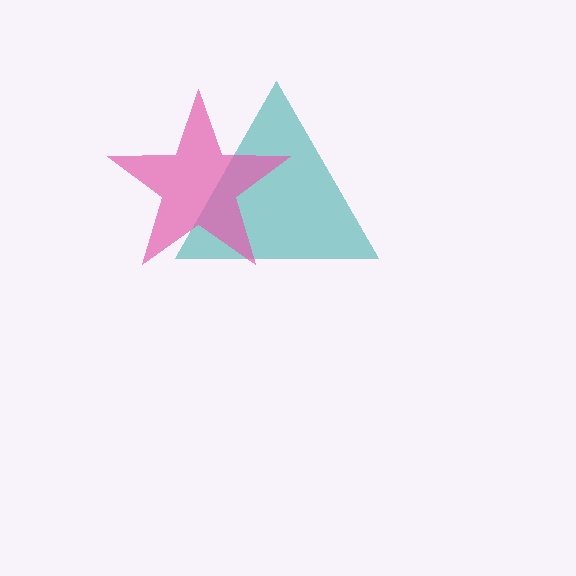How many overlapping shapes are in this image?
There are 2 overlapping shapes in the image.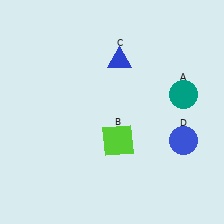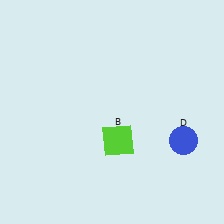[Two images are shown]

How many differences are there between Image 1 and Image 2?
There are 2 differences between the two images.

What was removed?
The blue triangle (C), the teal circle (A) were removed in Image 2.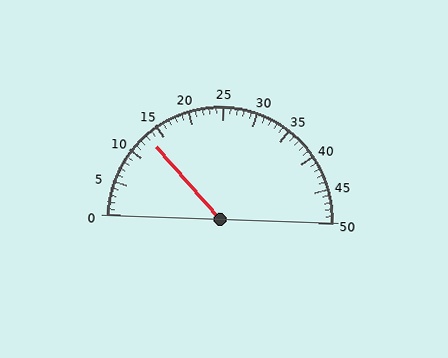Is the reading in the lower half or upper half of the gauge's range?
The reading is in the lower half of the range (0 to 50).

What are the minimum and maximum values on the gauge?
The gauge ranges from 0 to 50.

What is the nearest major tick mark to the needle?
The nearest major tick mark is 15.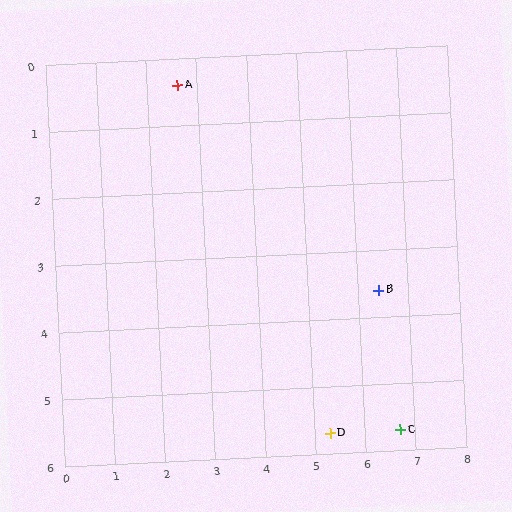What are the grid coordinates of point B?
Point B is at approximately (6.4, 3.6).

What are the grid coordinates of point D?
Point D is at approximately (5.3, 5.7).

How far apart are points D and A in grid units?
Points D and A are about 5.9 grid units apart.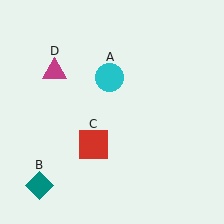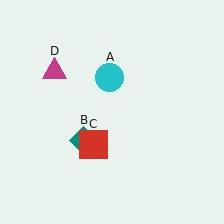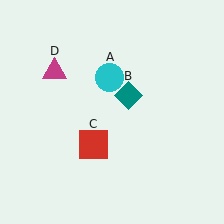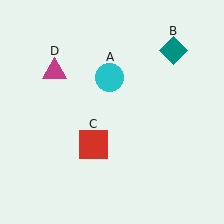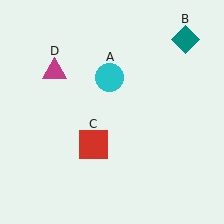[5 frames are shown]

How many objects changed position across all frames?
1 object changed position: teal diamond (object B).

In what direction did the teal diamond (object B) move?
The teal diamond (object B) moved up and to the right.